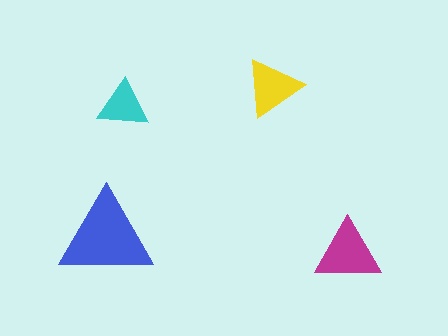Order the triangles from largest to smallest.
the blue one, the magenta one, the yellow one, the cyan one.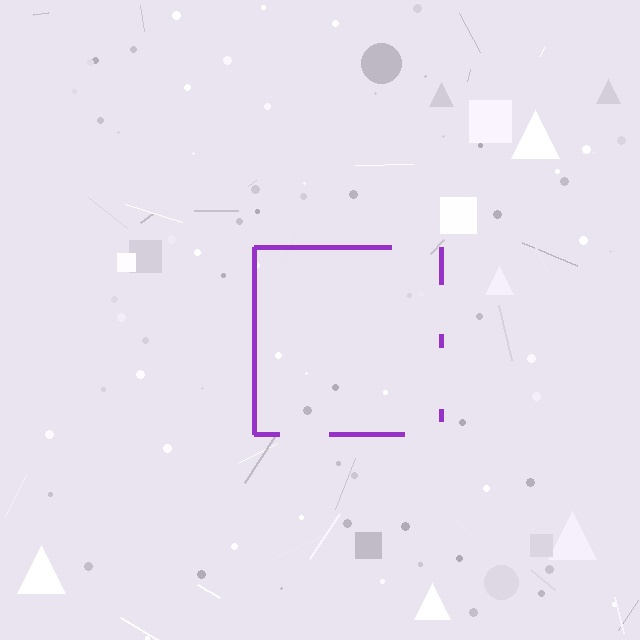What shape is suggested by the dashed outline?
The dashed outline suggests a square.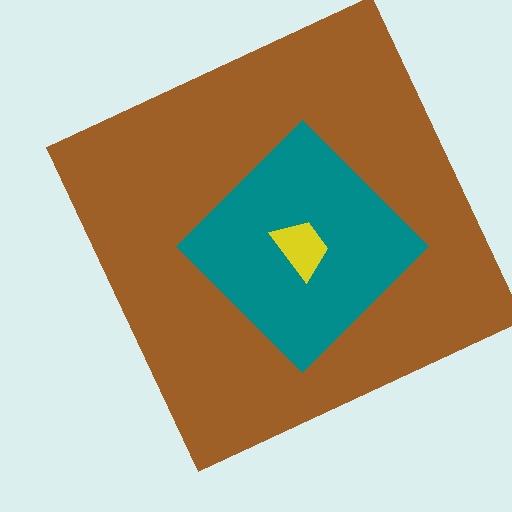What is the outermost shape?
The brown square.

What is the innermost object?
The yellow trapezoid.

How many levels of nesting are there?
3.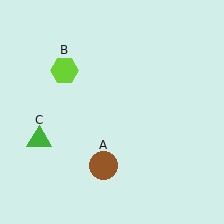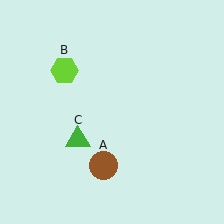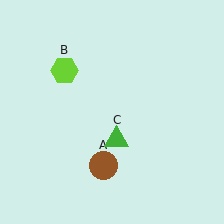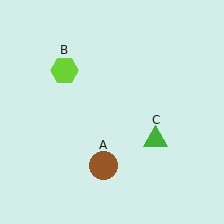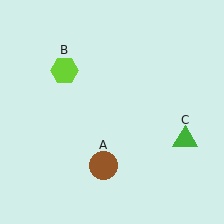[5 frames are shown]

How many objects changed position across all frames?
1 object changed position: green triangle (object C).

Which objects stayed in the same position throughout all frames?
Brown circle (object A) and lime hexagon (object B) remained stationary.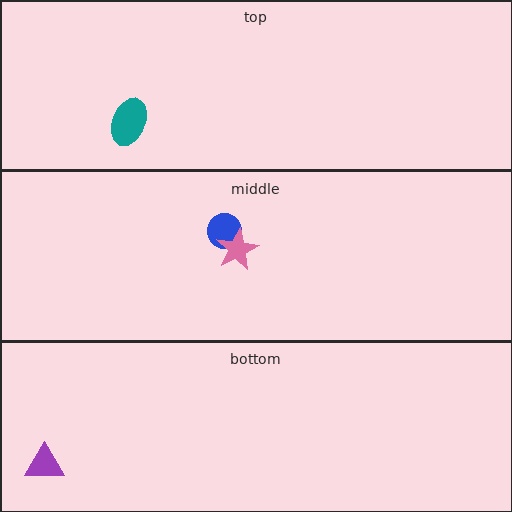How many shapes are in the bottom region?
1.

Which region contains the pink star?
The middle region.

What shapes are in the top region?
The teal ellipse.